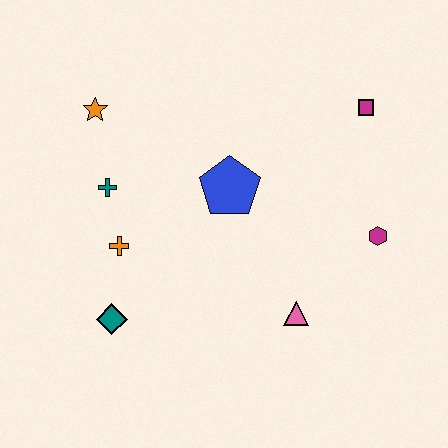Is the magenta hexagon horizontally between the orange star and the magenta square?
No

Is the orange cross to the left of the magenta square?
Yes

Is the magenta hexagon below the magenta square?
Yes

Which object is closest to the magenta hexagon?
The pink triangle is closest to the magenta hexagon.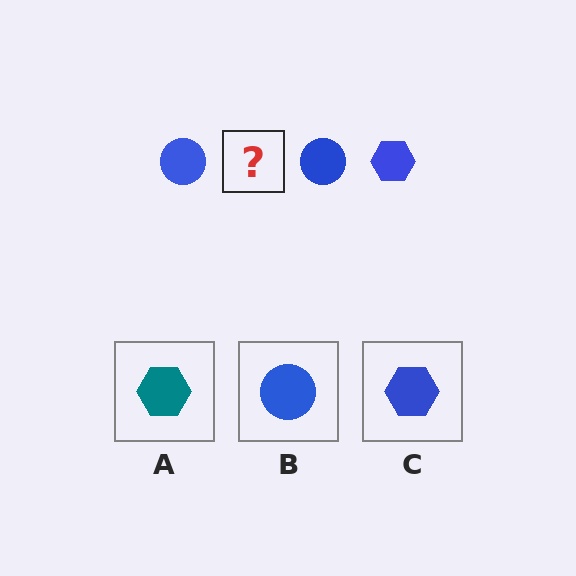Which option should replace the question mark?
Option C.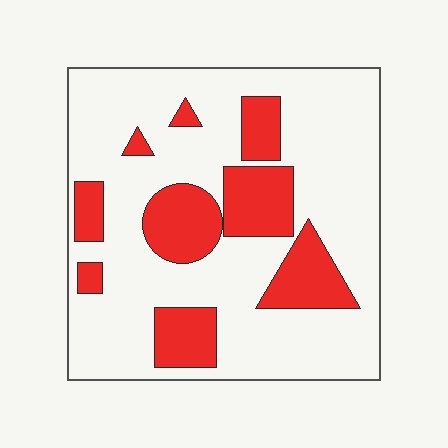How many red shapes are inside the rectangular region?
9.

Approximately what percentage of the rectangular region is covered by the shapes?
Approximately 25%.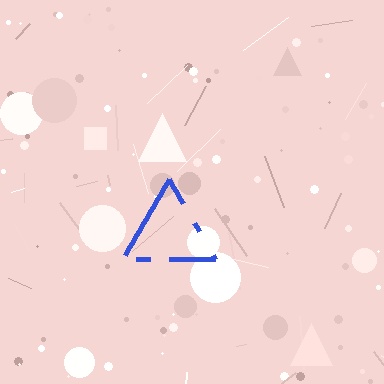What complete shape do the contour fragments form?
The contour fragments form a triangle.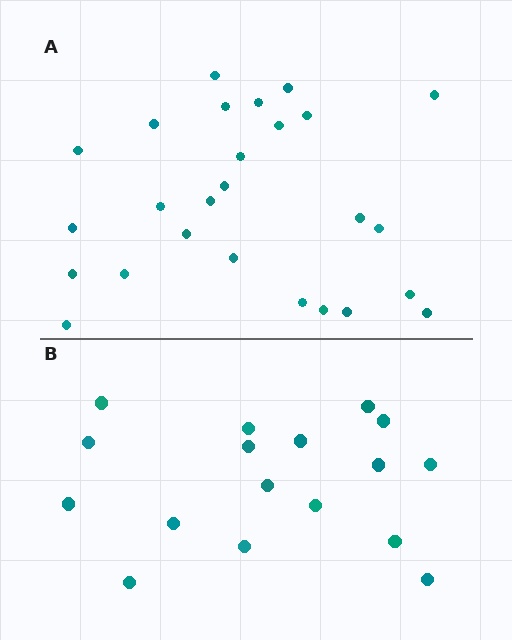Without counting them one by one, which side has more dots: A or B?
Region A (the top region) has more dots.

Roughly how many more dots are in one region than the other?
Region A has roughly 8 or so more dots than region B.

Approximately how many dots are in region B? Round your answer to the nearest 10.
About 20 dots. (The exact count is 17, which rounds to 20.)